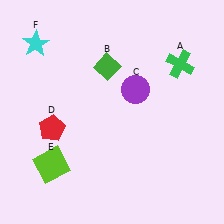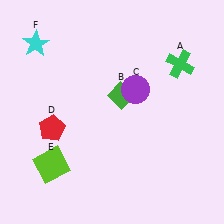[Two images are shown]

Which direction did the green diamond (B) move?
The green diamond (B) moved down.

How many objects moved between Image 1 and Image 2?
1 object moved between the two images.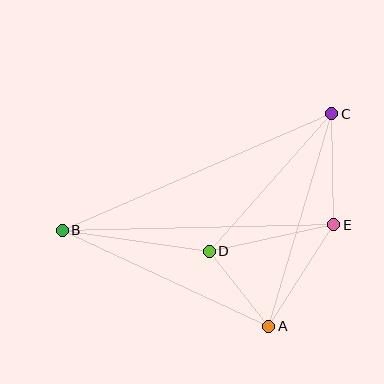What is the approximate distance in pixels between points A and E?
The distance between A and E is approximately 120 pixels.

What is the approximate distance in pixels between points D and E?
The distance between D and E is approximately 128 pixels.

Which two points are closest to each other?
Points A and D are closest to each other.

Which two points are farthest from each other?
Points B and C are farthest from each other.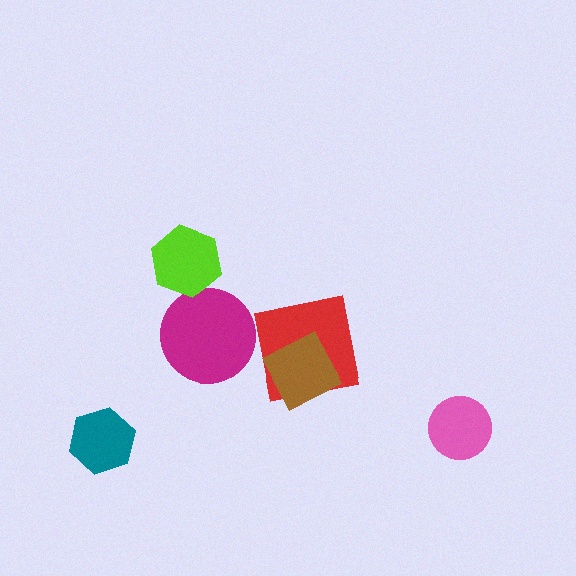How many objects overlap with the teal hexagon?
0 objects overlap with the teal hexagon.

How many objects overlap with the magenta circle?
0 objects overlap with the magenta circle.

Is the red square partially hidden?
Yes, it is partially covered by another shape.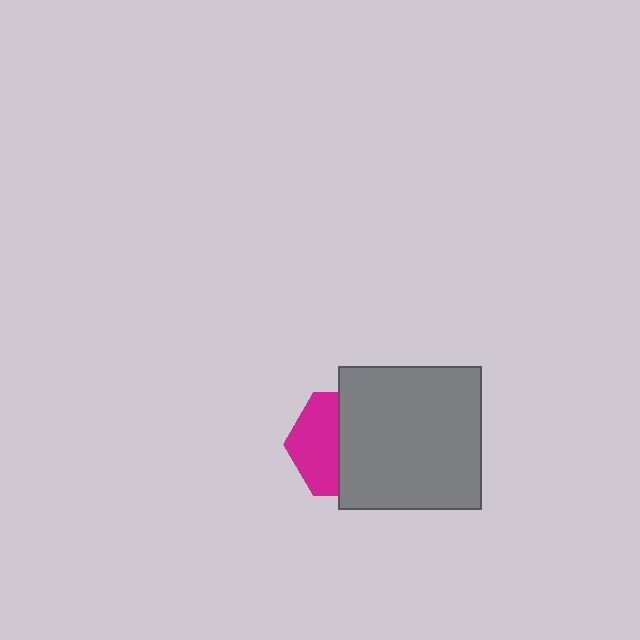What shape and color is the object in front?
The object in front is a gray square.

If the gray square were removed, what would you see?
You would see the complete magenta hexagon.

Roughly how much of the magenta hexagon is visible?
A small part of it is visible (roughly 43%).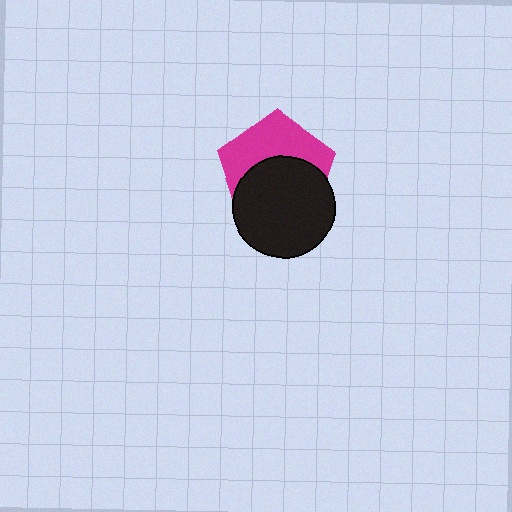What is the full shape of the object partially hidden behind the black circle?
The partially hidden object is a magenta pentagon.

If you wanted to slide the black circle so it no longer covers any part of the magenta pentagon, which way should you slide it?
Slide it down — that is the most direct way to separate the two shapes.